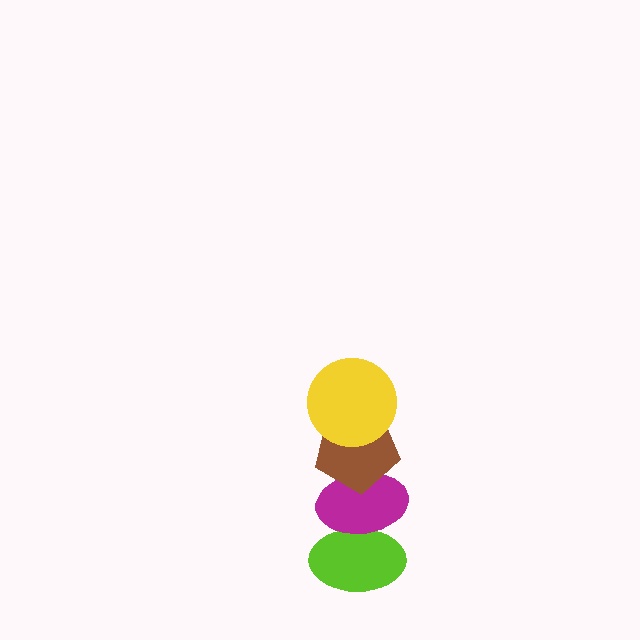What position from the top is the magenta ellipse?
The magenta ellipse is 3rd from the top.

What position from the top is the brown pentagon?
The brown pentagon is 2nd from the top.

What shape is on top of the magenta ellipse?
The brown pentagon is on top of the magenta ellipse.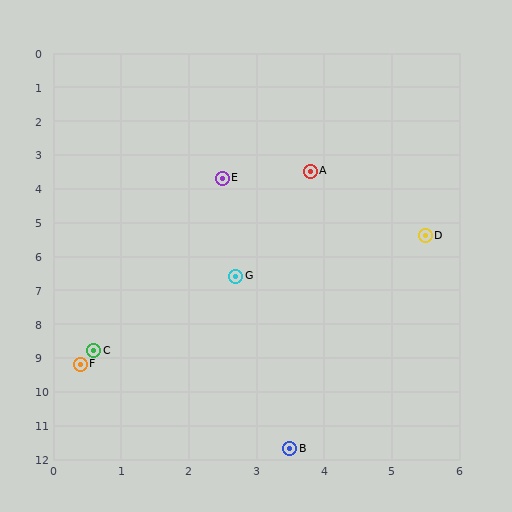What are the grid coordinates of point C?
Point C is at approximately (0.6, 8.8).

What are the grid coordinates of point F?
Point F is at approximately (0.4, 9.2).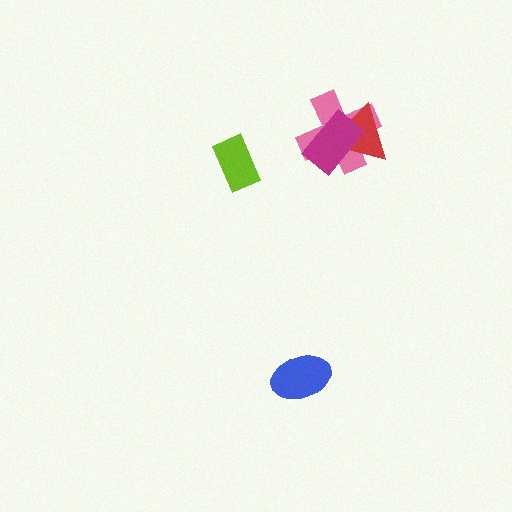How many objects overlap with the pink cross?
2 objects overlap with the pink cross.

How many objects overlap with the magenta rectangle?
2 objects overlap with the magenta rectangle.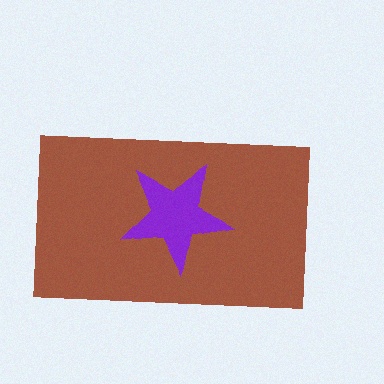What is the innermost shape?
The purple star.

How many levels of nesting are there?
2.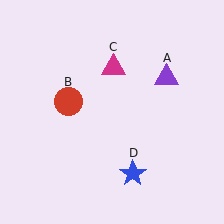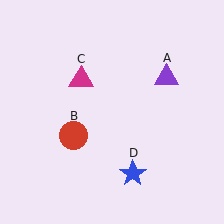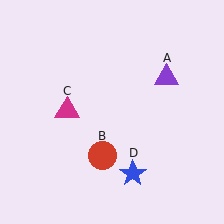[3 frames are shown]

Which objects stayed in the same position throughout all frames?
Purple triangle (object A) and blue star (object D) remained stationary.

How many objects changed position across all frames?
2 objects changed position: red circle (object B), magenta triangle (object C).